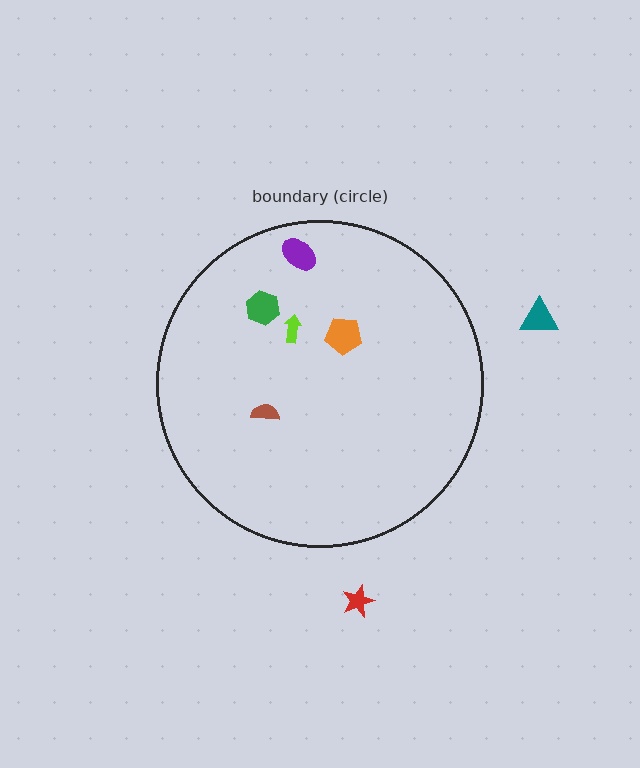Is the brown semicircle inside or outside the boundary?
Inside.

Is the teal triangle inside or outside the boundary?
Outside.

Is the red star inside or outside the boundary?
Outside.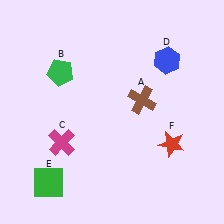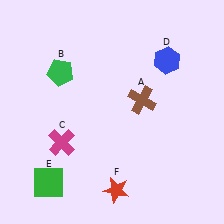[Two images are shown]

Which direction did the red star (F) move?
The red star (F) moved left.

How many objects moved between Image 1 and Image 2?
1 object moved between the two images.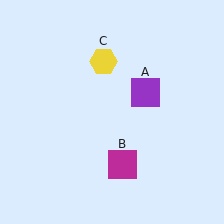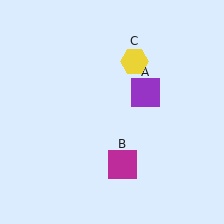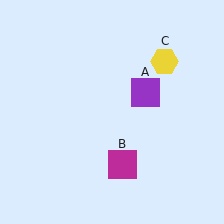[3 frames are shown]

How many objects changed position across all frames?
1 object changed position: yellow hexagon (object C).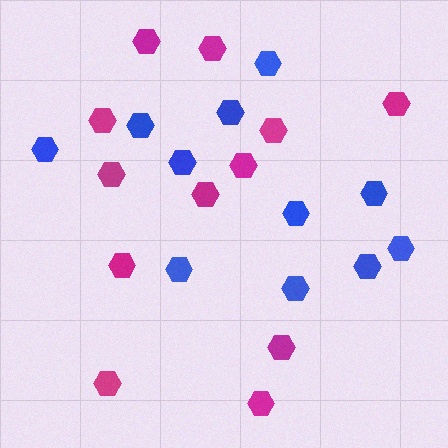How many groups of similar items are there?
There are 2 groups: one group of magenta hexagons (12) and one group of blue hexagons (11).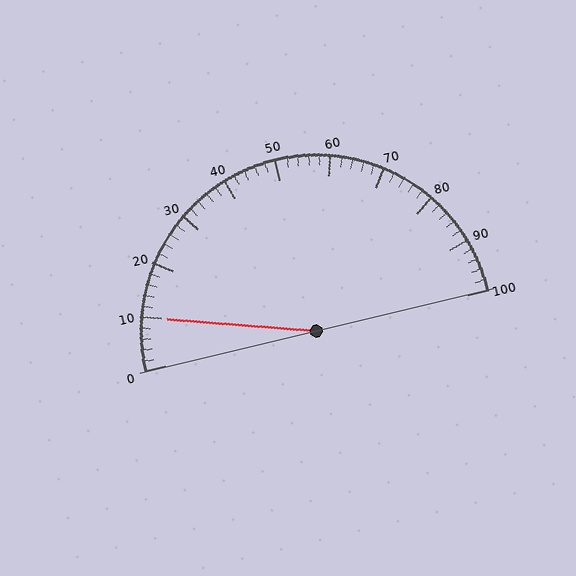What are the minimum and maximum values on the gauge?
The gauge ranges from 0 to 100.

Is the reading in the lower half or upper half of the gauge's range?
The reading is in the lower half of the range (0 to 100).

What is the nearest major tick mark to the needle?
The nearest major tick mark is 10.